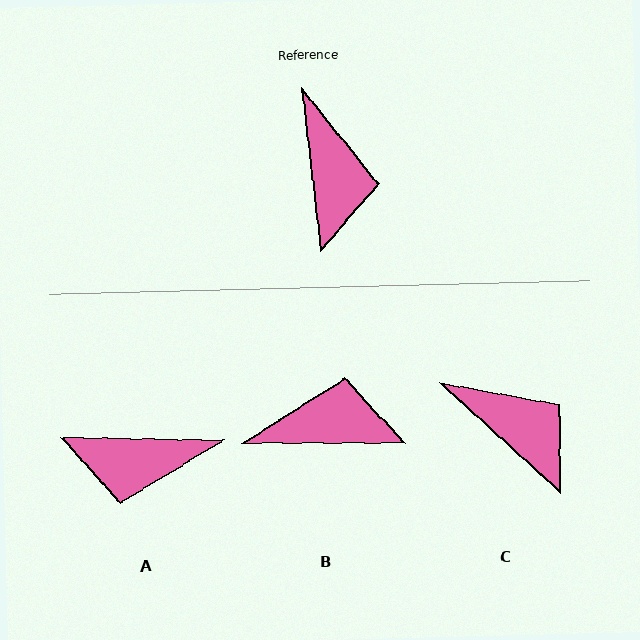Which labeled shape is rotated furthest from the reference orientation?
A, about 98 degrees away.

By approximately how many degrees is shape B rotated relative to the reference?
Approximately 83 degrees counter-clockwise.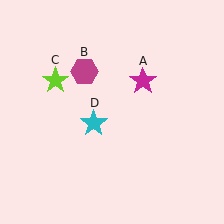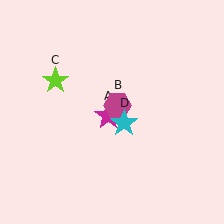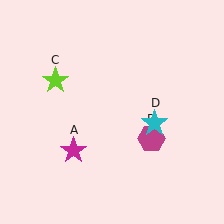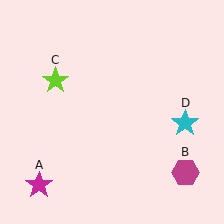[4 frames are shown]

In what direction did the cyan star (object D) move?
The cyan star (object D) moved right.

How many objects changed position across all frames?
3 objects changed position: magenta star (object A), magenta hexagon (object B), cyan star (object D).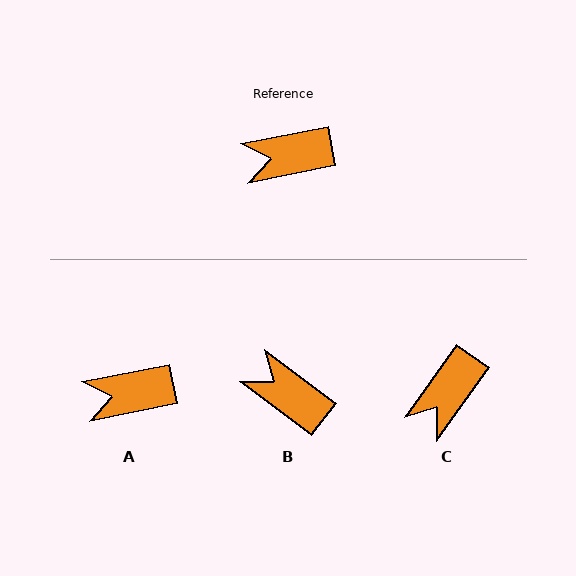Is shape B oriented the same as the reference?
No, it is off by about 48 degrees.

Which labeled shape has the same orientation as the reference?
A.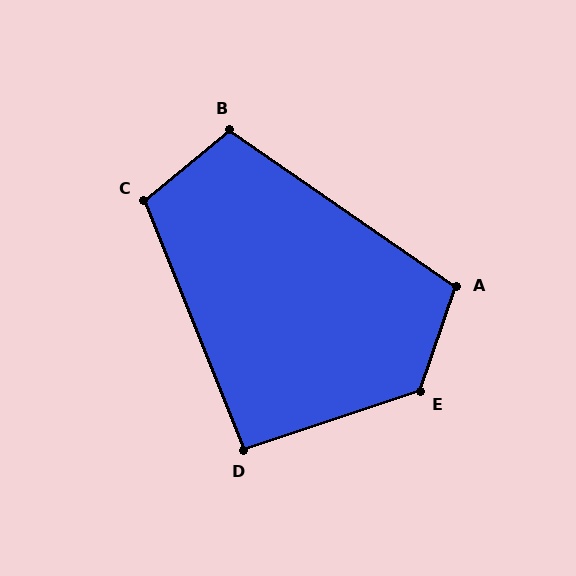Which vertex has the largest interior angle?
E, at approximately 127 degrees.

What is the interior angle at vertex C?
Approximately 108 degrees (obtuse).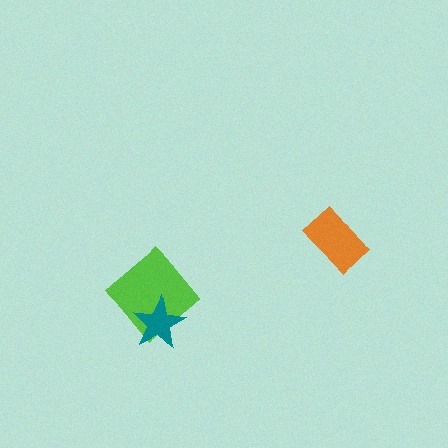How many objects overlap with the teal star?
1 object overlaps with the teal star.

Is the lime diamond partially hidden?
Yes, it is partially covered by another shape.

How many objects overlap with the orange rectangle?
0 objects overlap with the orange rectangle.